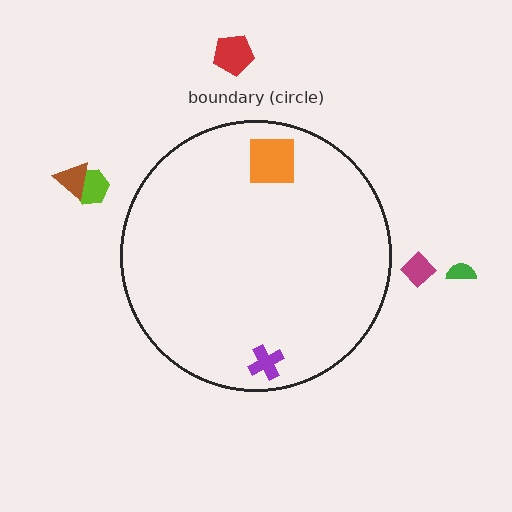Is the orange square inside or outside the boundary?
Inside.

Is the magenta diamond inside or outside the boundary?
Outside.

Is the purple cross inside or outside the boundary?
Inside.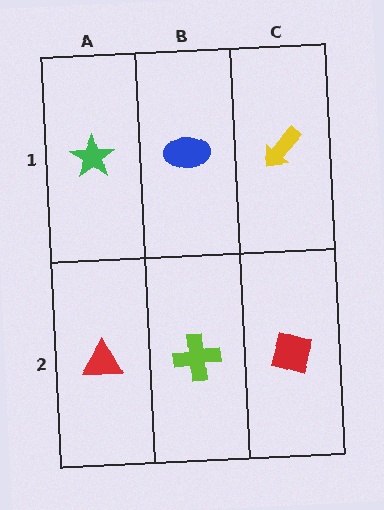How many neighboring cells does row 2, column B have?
3.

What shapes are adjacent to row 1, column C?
A red diamond (row 2, column C), a blue ellipse (row 1, column B).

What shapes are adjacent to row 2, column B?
A blue ellipse (row 1, column B), a red triangle (row 2, column A), a red diamond (row 2, column C).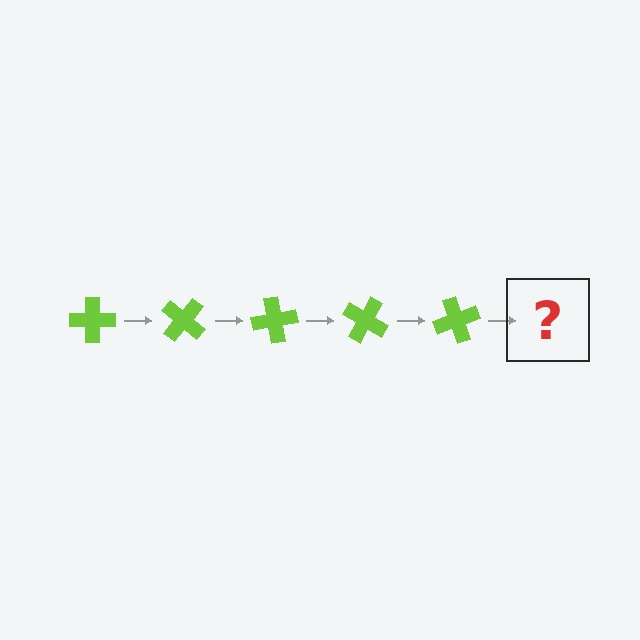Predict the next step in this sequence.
The next step is a lime cross rotated 200 degrees.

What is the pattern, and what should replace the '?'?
The pattern is that the cross rotates 40 degrees each step. The '?' should be a lime cross rotated 200 degrees.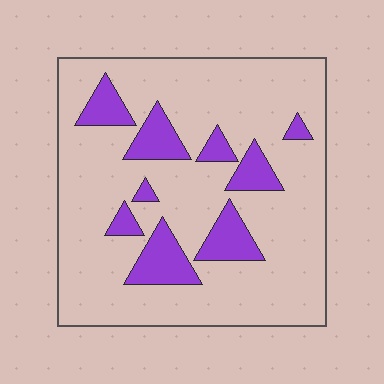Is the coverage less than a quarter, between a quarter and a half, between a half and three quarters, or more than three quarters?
Less than a quarter.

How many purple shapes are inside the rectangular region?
9.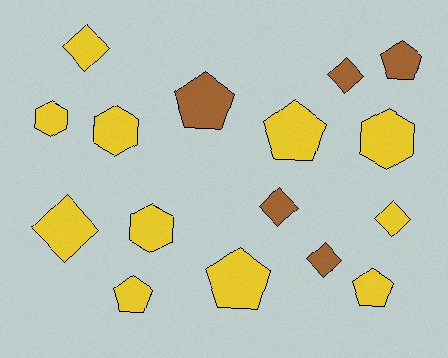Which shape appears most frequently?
Diamond, with 6 objects.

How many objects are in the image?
There are 16 objects.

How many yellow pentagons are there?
There are 4 yellow pentagons.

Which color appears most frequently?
Yellow, with 11 objects.